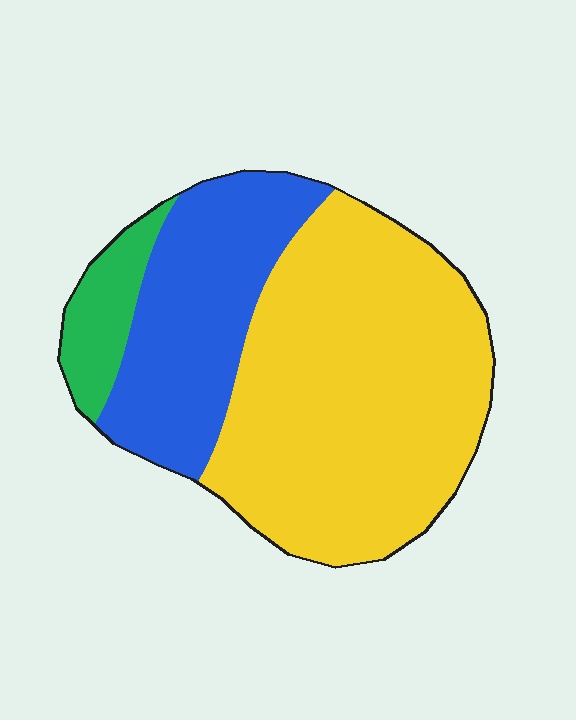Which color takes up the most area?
Yellow, at roughly 60%.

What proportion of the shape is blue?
Blue covers 29% of the shape.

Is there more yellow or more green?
Yellow.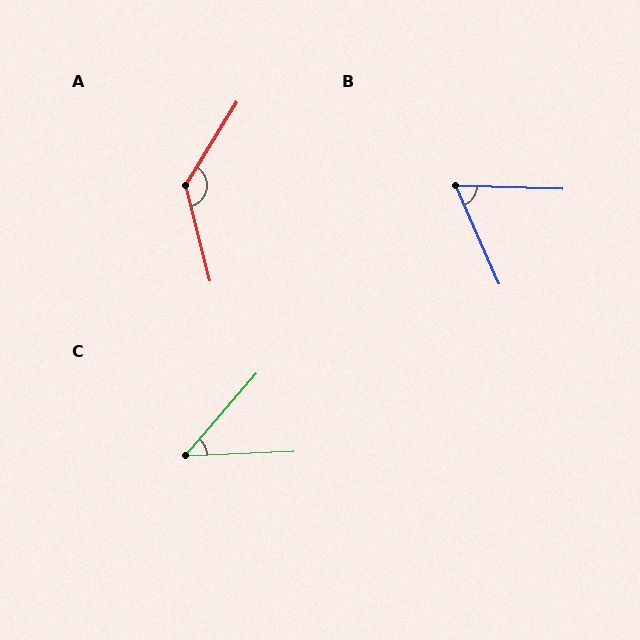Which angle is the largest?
A, at approximately 134 degrees.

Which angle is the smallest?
C, at approximately 46 degrees.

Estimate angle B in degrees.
Approximately 64 degrees.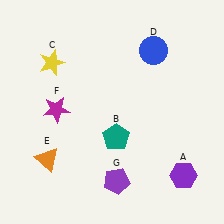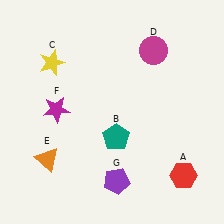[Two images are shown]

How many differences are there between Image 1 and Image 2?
There are 2 differences between the two images.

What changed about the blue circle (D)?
In Image 1, D is blue. In Image 2, it changed to magenta.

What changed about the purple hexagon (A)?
In Image 1, A is purple. In Image 2, it changed to red.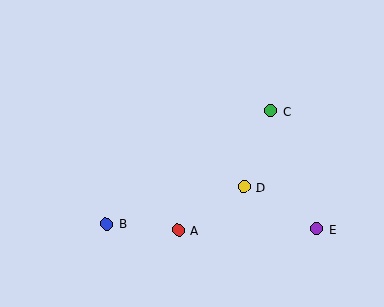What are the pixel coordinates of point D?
Point D is at (244, 187).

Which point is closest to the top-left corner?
Point B is closest to the top-left corner.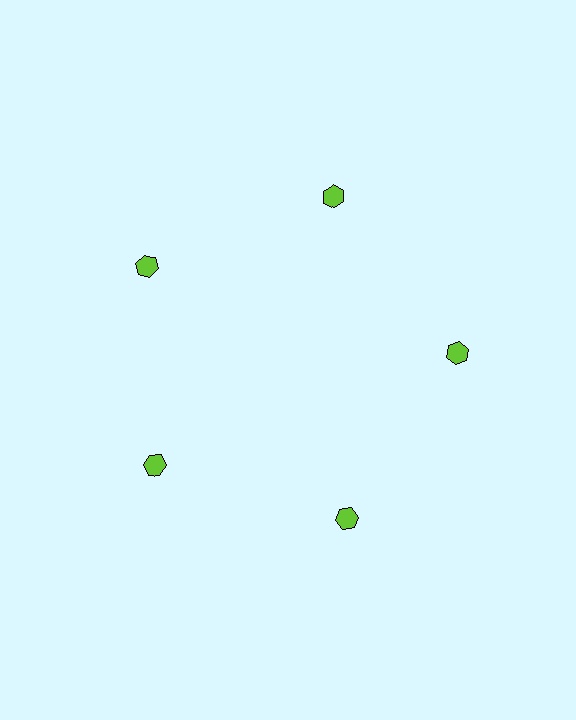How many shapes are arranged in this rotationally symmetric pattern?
There are 5 shapes, arranged in 5 groups of 1.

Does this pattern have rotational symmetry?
Yes, this pattern has 5-fold rotational symmetry. It looks the same after rotating 72 degrees around the center.